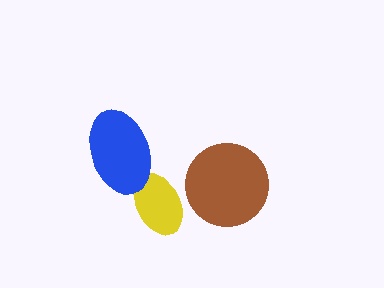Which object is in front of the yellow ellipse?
The blue ellipse is in front of the yellow ellipse.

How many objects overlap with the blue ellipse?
1 object overlaps with the blue ellipse.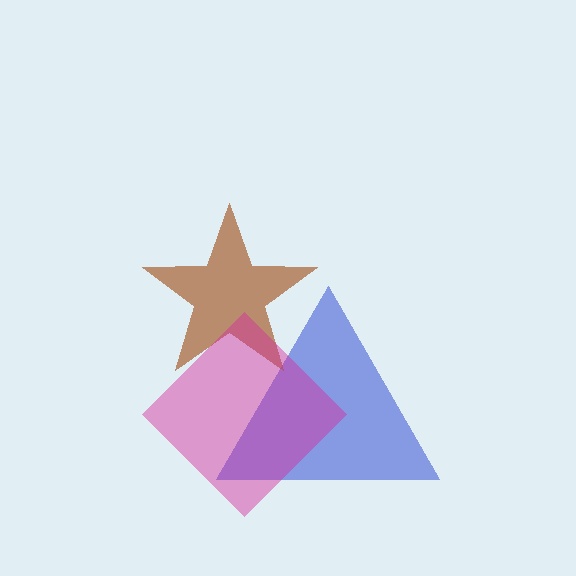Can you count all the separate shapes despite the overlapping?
Yes, there are 3 separate shapes.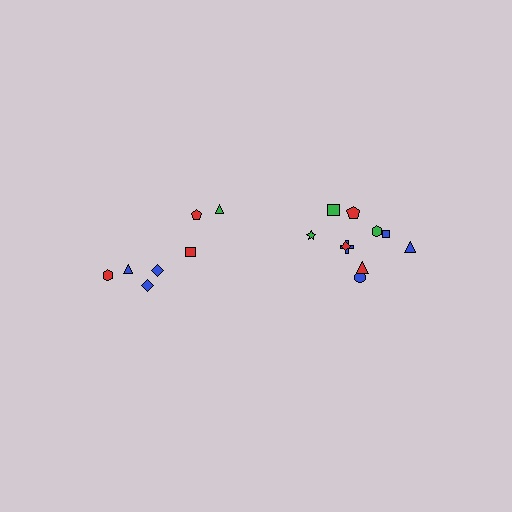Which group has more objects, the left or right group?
The right group.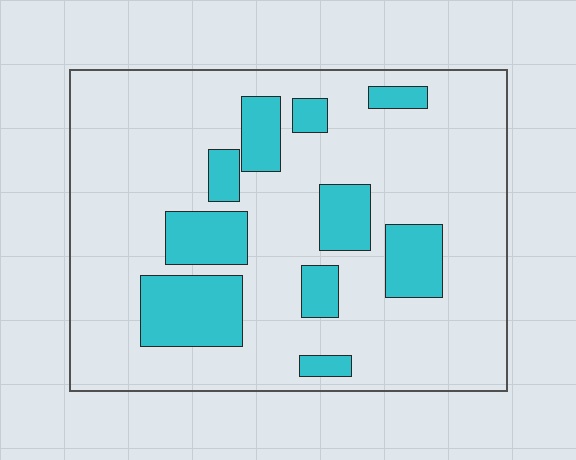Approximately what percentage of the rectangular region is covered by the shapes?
Approximately 20%.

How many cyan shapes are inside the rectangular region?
10.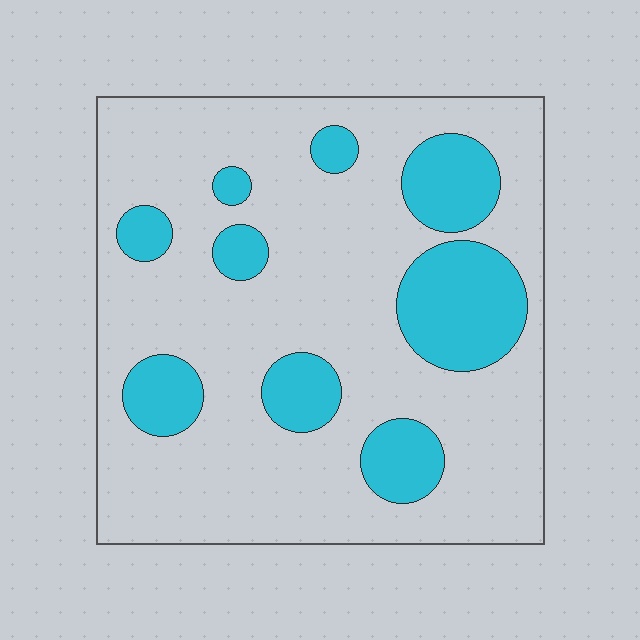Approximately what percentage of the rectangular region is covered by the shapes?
Approximately 25%.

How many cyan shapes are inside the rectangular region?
9.